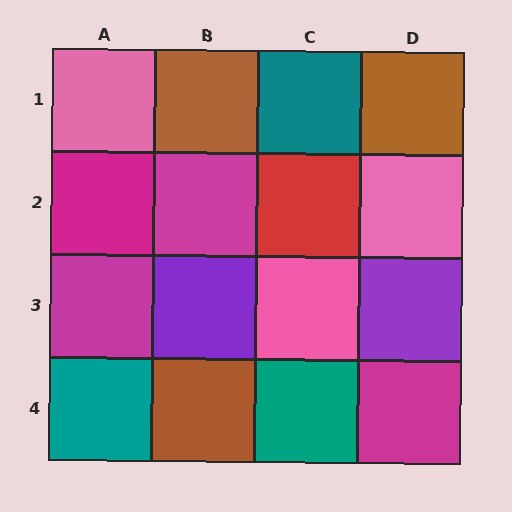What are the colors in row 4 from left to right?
Teal, brown, teal, magenta.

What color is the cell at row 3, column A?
Magenta.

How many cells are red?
1 cell is red.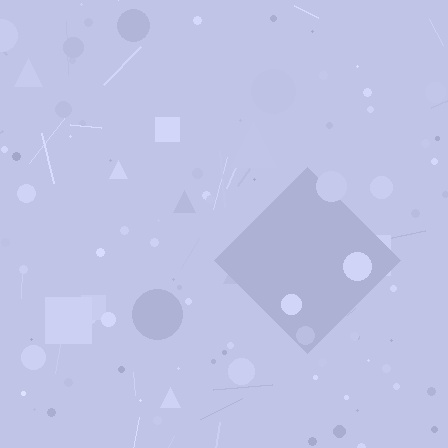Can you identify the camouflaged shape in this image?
The camouflaged shape is a diamond.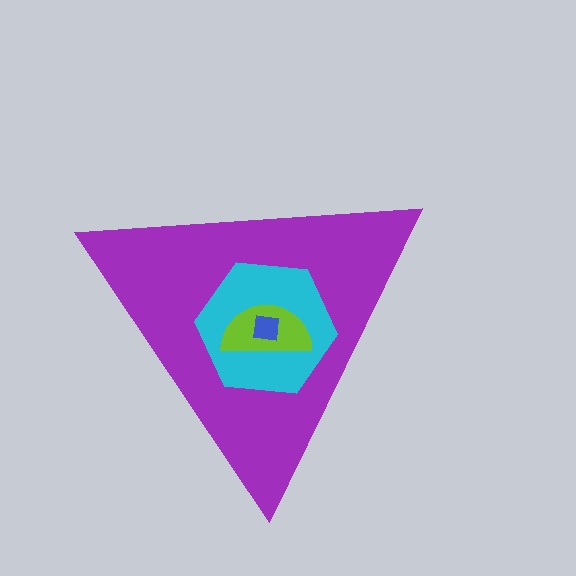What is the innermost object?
The blue square.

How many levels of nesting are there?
4.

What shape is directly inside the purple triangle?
The cyan hexagon.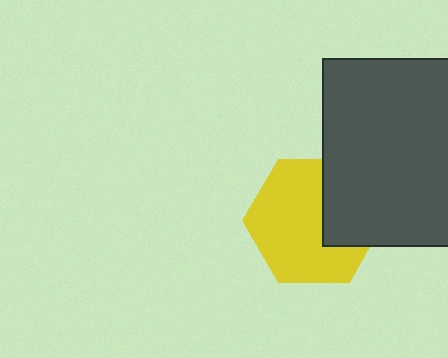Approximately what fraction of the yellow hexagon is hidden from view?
Roughly 32% of the yellow hexagon is hidden behind the dark gray square.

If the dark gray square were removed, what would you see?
You would see the complete yellow hexagon.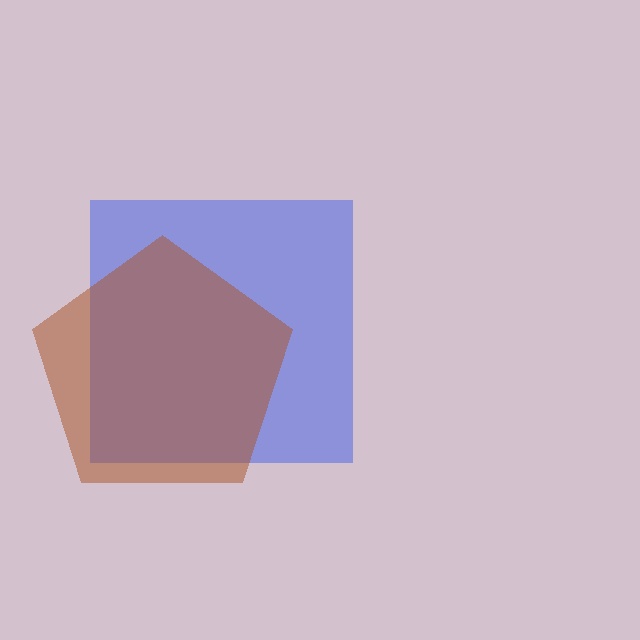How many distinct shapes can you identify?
There are 2 distinct shapes: a blue square, a brown pentagon.